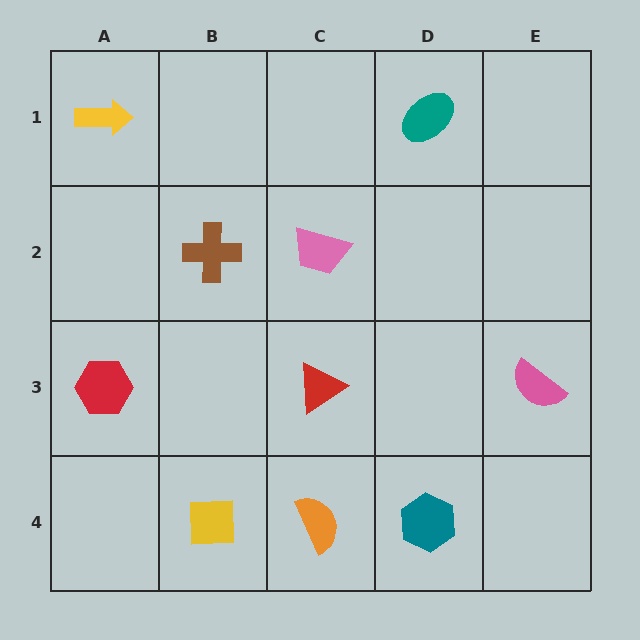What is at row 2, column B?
A brown cross.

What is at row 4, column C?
An orange semicircle.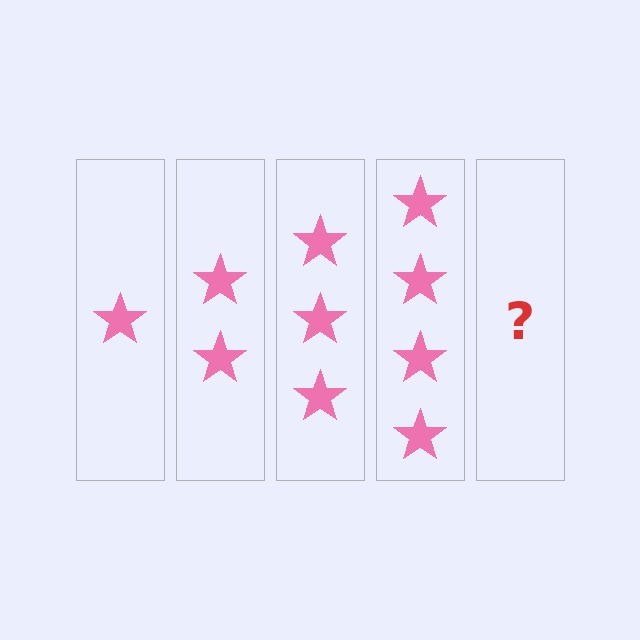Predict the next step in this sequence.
The next step is 5 stars.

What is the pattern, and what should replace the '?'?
The pattern is that each step adds one more star. The '?' should be 5 stars.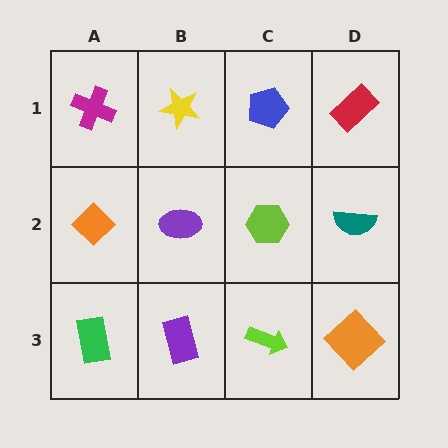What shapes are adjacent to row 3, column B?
A purple ellipse (row 2, column B), a green rectangle (row 3, column A), a lime arrow (row 3, column C).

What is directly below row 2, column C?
A lime arrow.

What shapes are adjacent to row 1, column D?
A teal semicircle (row 2, column D), a blue pentagon (row 1, column C).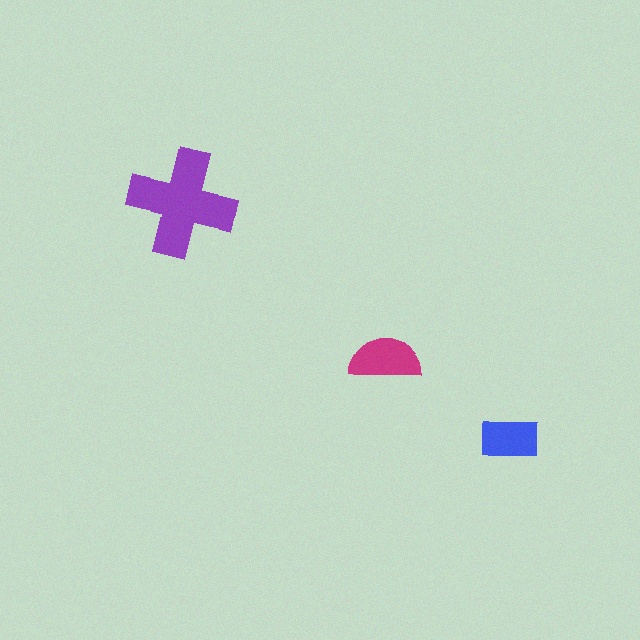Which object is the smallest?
The blue rectangle.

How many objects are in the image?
There are 3 objects in the image.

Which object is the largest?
The purple cross.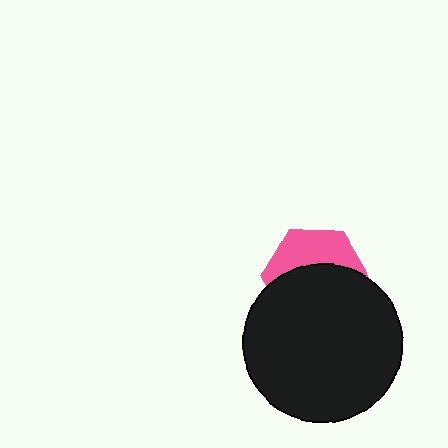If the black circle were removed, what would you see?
You would see the complete pink hexagon.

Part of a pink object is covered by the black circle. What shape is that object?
It is a hexagon.